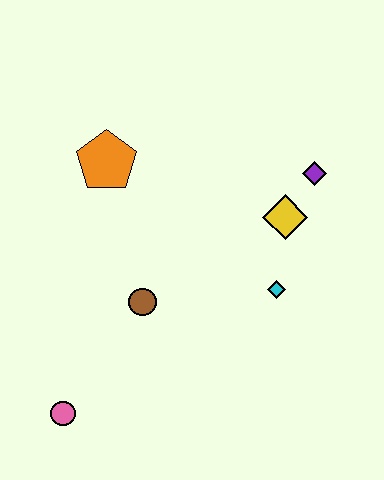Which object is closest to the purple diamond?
The yellow diamond is closest to the purple diamond.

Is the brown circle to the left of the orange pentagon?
No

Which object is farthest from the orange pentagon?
The pink circle is farthest from the orange pentagon.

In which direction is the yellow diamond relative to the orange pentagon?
The yellow diamond is to the right of the orange pentagon.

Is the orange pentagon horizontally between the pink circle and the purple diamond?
Yes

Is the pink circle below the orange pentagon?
Yes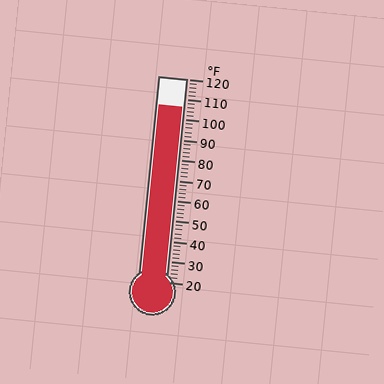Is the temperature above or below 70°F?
The temperature is above 70°F.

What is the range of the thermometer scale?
The thermometer scale ranges from 20°F to 120°F.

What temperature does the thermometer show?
The thermometer shows approximately 106°F.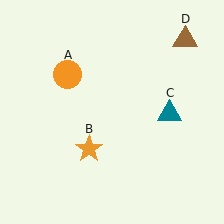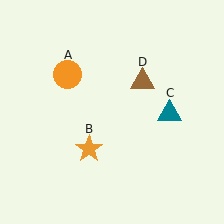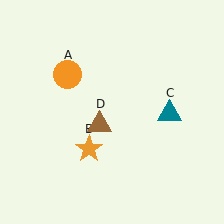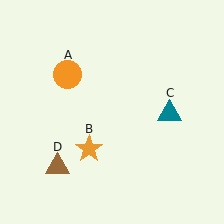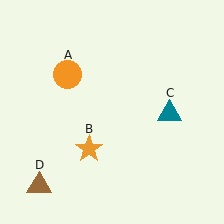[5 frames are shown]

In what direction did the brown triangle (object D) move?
The brown triangle (object D) moved down and to the left.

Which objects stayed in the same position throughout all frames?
Orange circle (object A) and orange star (object B) and teal triangle (object C) remained stationary.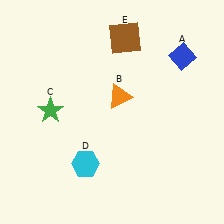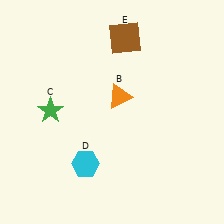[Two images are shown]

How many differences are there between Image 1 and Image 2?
There is 1 difference between the two images.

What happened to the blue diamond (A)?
The blue diamond (A) was removed in Image 2. It was in the top-right area of Image 1.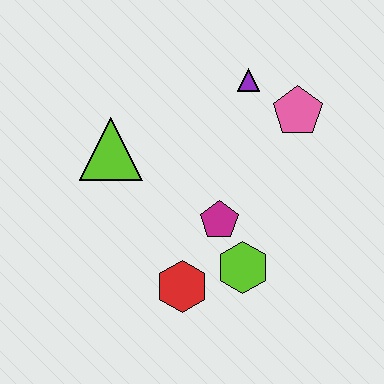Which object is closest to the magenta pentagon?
The lime hexagon is closest to the magenta pentagon.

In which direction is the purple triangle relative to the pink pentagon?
The purple triangle is to the left of the pink pentagon.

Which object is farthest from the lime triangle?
The pink pentagon is farthest from the lime triangle.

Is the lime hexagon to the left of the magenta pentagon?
No